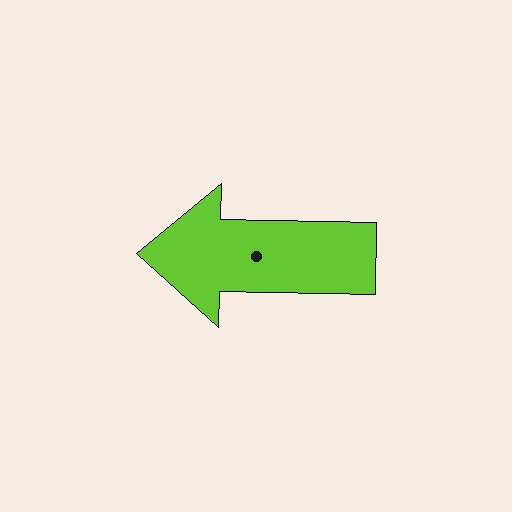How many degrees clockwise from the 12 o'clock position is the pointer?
Approximately 271 degrees.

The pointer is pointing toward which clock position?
Roughly 9 o'clock.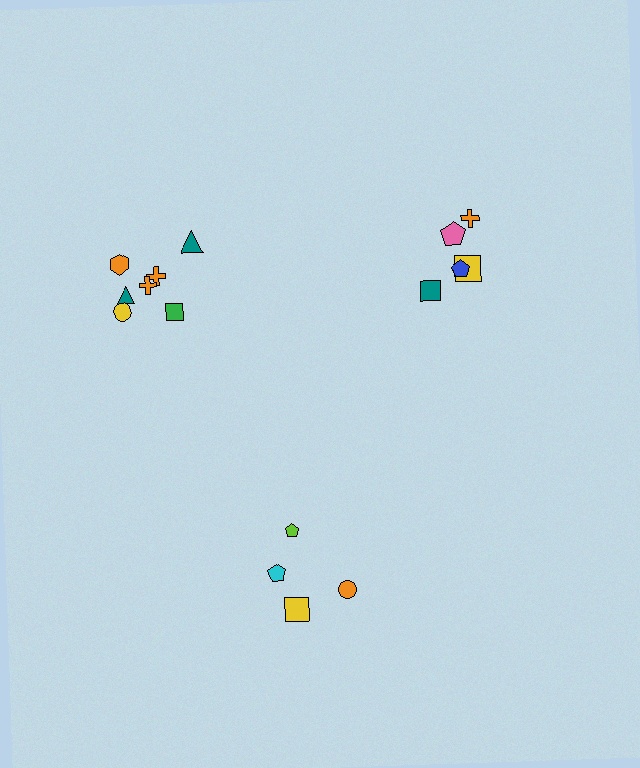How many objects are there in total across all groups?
There are 16 objects.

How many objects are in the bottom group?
There are 4 objects.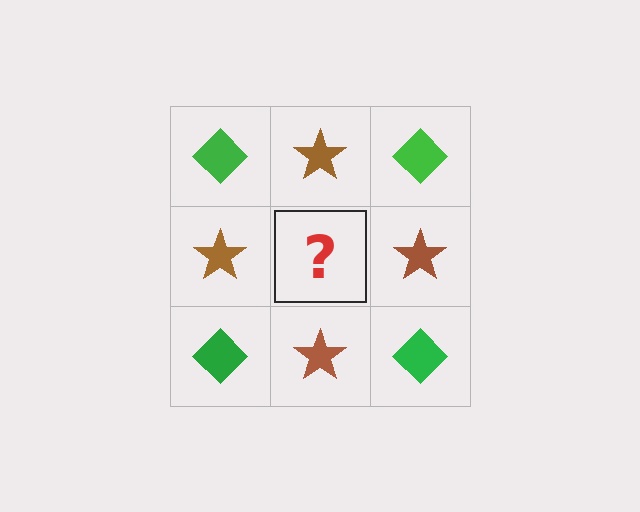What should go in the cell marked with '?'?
The missing cell should contain a green diamond.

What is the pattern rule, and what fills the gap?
The rule is that it alternates green diamond and brown star in a checkerboard pattern. The gap should be filled with a green diamond.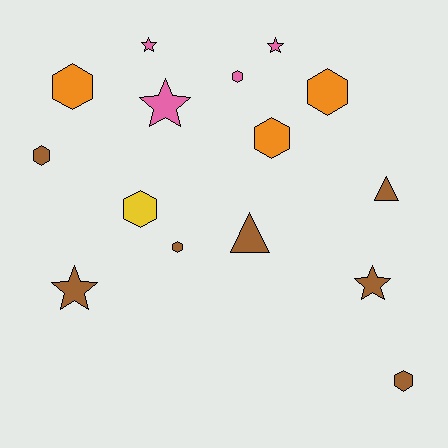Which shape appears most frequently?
Hexagon, with 8 objects.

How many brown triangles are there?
There are 2 brown triangles.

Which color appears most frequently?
Brown, with 7 objects.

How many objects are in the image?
There are 15 objects.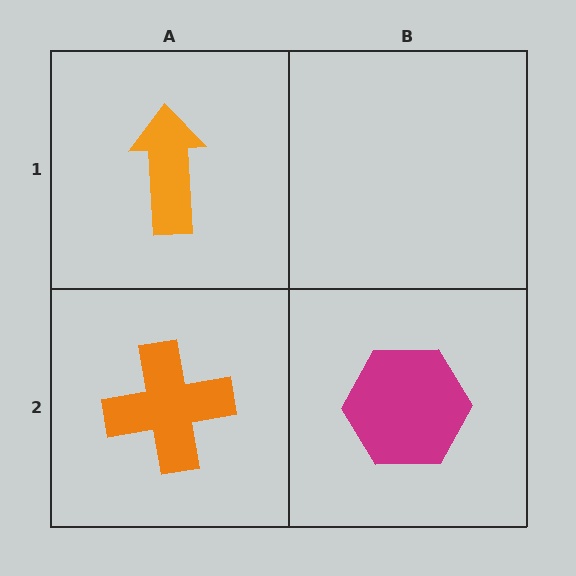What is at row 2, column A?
An orange cross.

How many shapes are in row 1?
1 shape.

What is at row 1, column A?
An orange arrow.